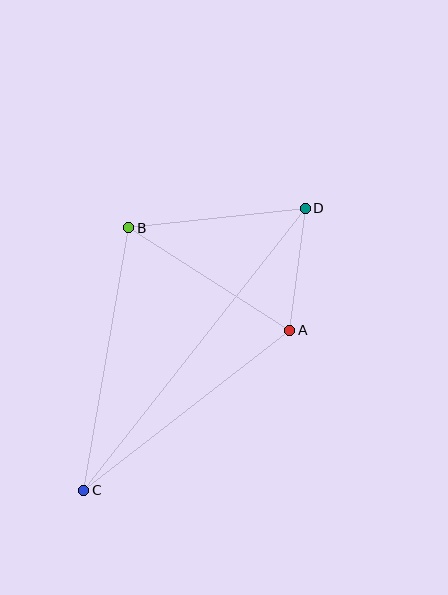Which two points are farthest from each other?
Points C and D are farthest from each other.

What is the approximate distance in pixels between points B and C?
The distance between B and C is approximately 266 pixels.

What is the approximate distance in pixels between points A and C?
The distance between A and C is approximately 261 pixels.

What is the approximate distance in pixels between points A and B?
The distance between A and B is approximately 191 pixels.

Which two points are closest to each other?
Points A and D are closest to each other.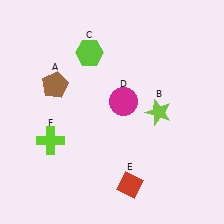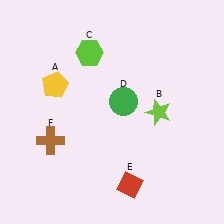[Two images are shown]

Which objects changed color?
A changed from brown to yellow. D changed from magenta to green. F changed from lime to brown.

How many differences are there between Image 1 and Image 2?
There are 3 differences between the two images.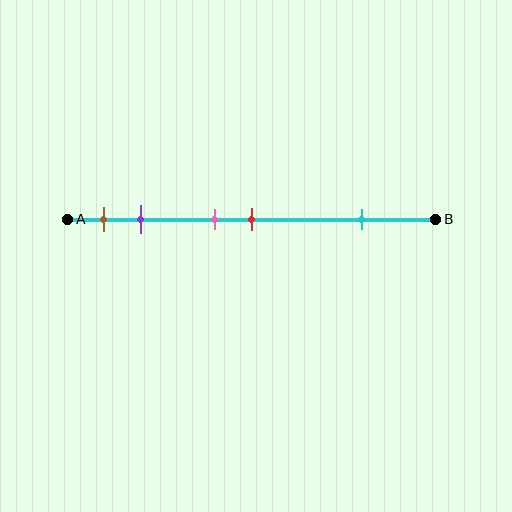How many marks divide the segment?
There are 5 marks dividing the segment.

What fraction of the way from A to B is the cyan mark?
The cyan mark is approximately 80% (0.8) of the way from A to B.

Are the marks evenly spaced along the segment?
No, the marks are not evenly spaced.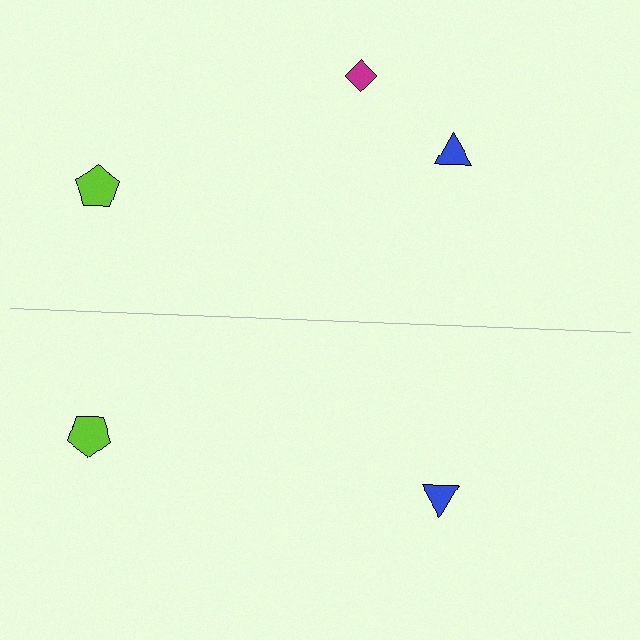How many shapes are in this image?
There are 5 shapes in this image.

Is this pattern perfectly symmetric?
No, the pattern is not perfectly symmetric. A magenta diamond is missing from the bottom side.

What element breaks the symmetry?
A magenta diamond is missing from the bottom side.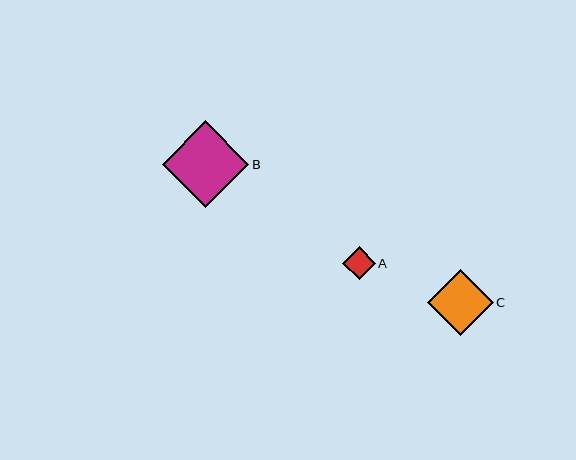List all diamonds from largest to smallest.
From largest to smallest: B, C, A.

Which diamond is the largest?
Diamond B is the largest with a size of approximately 87 pixels.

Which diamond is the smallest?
Diamond A is the smallest with a size of approximately 33 pixels.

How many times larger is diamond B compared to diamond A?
Diamond B is approximately 2.7 times the size of diamond A.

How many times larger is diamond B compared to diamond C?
Diamond B is approximately 1.3 times the size of diamond C.